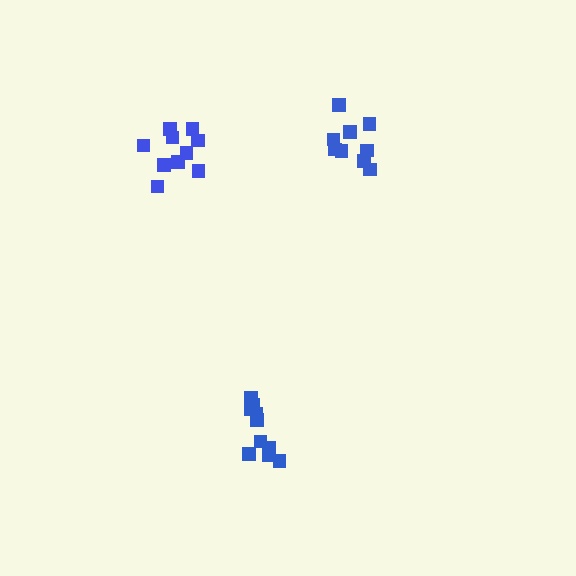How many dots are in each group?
Group 1: 10 dots, Group 2: 10 dots, Group 3: 9 dots (29 total).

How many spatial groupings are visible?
There are 3 spatial groupings.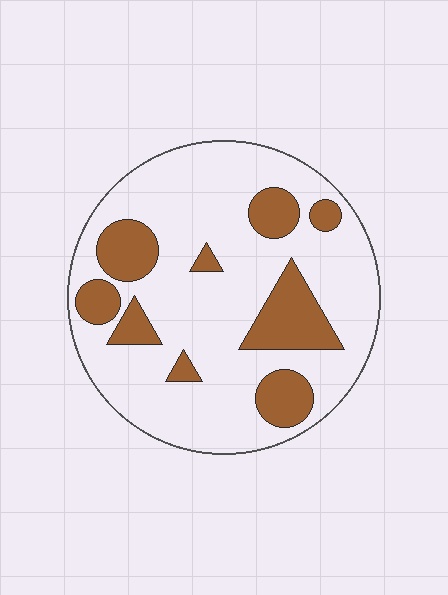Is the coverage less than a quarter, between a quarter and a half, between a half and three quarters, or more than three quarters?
Less than a quarter.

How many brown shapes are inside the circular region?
9.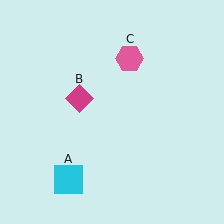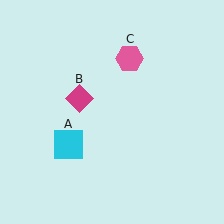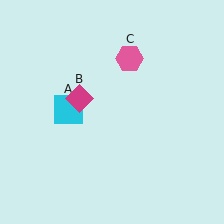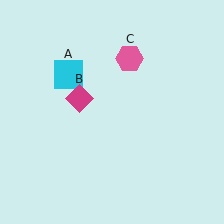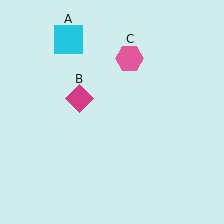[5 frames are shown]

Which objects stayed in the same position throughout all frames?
Magenta diamond (object B) and pink hexagon (object C) remained stationary.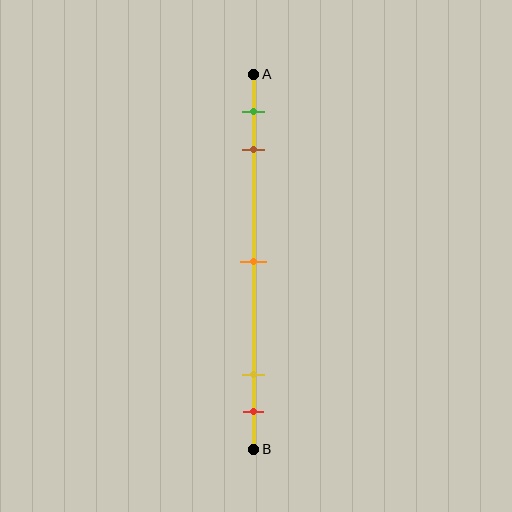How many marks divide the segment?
There are 5 marks dividing the segment.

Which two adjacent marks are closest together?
The yellow and red marks are the closest adjacent pair.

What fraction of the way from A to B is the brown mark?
The brown mark is approximately 20% (0.2) of the way from A to B.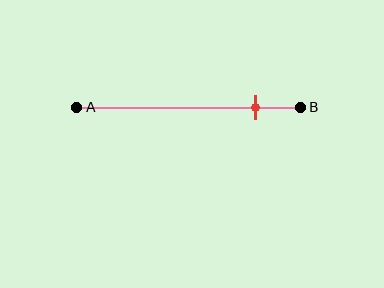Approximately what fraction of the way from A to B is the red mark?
The red mark is approximately 80% of the way from A to B.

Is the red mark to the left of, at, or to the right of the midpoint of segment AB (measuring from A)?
The red mark is to the right of the midpoint of segment AB.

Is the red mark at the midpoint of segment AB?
No, the mark is at about 80% from A, not at the 50% midpoint.